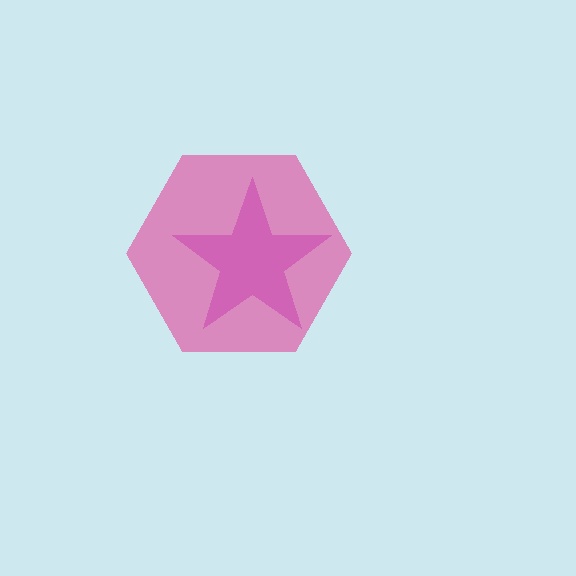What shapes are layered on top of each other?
The layered shapes are: a purple star, a pink hexagon.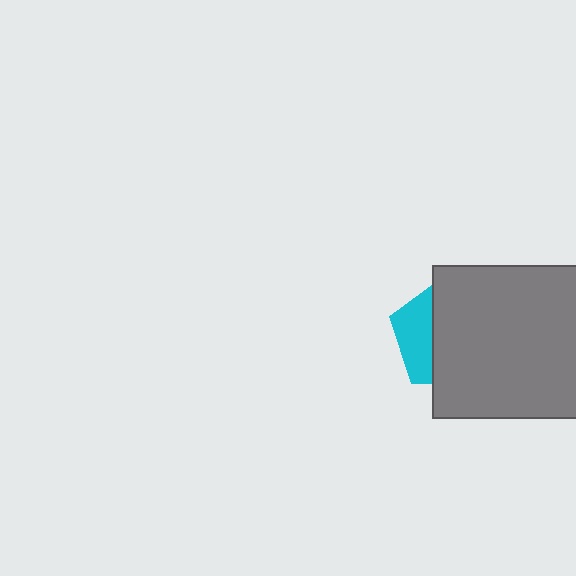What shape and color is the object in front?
The object in front is a gray square.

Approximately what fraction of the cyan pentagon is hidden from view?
Roughly 68% of the cyan pentagon is hidden behind the gray square.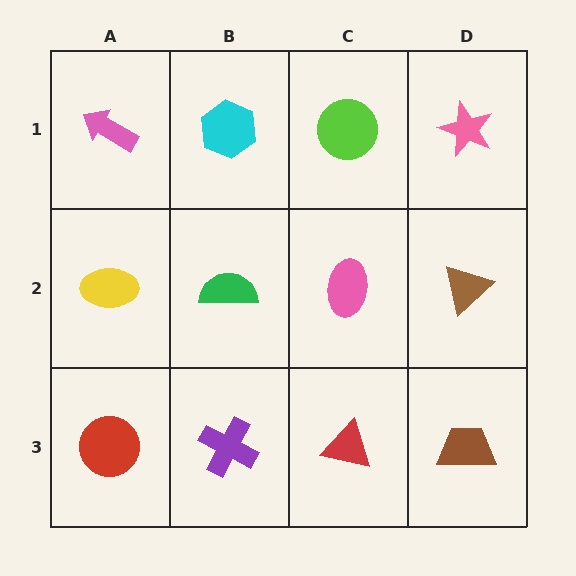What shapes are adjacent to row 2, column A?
A pink arrow (row 1, column A), a red circle (row 3, column A), a green semicircle (row 2, column B).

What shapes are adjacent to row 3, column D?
A brown triangle (row 2, column D), a red triangle (row 3, column C).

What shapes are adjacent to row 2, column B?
A cyan hexagon (row 1, column B), a purple cross (row 3, column B), a yellow ellipse (row 2, column A), a pink ellipse (row 2, column C).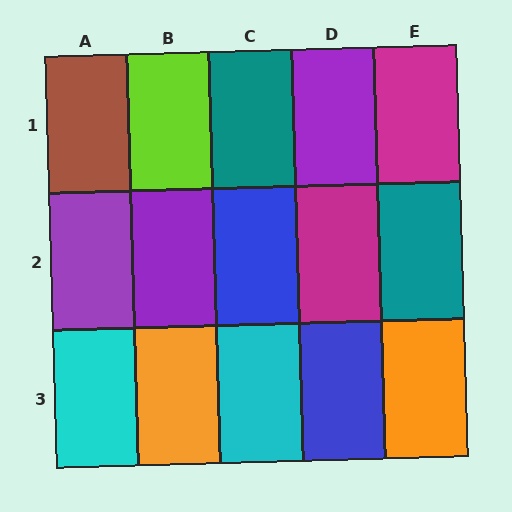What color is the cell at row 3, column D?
Blue.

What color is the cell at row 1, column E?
Magenta.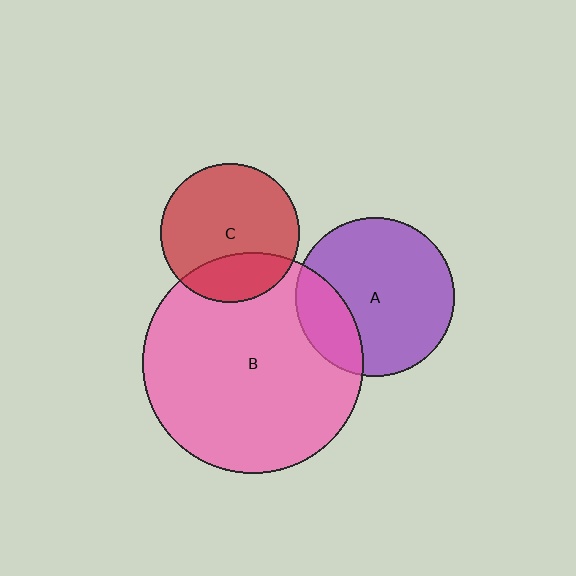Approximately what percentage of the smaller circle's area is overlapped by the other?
Approximately 20%.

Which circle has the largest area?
Circle B (pink).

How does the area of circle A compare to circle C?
Approximately 1.3 times.